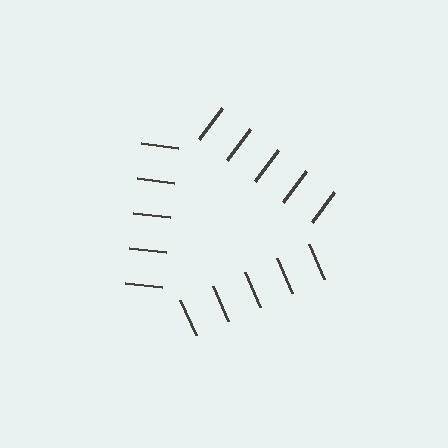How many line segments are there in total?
15 — 5 along each of the 3 edges.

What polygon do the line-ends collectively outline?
An illusory triangle — the line segments terminate on its edges but no continuous stroke is drawn.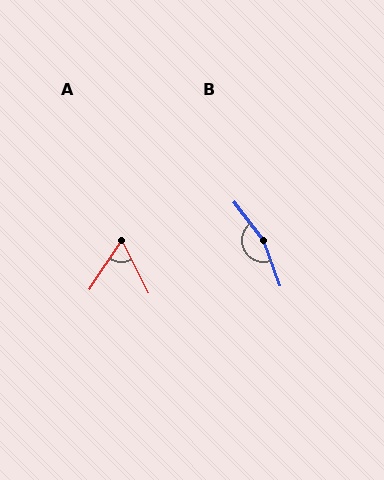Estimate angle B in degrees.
Approximately 163 degrees.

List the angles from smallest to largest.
A (60°), B (163°).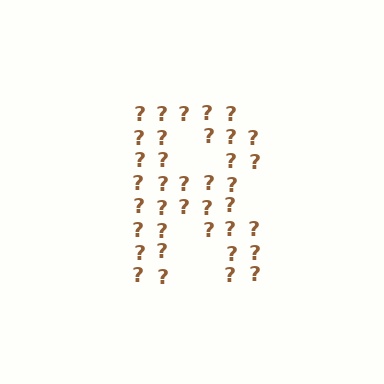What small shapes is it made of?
It is made of small question marks.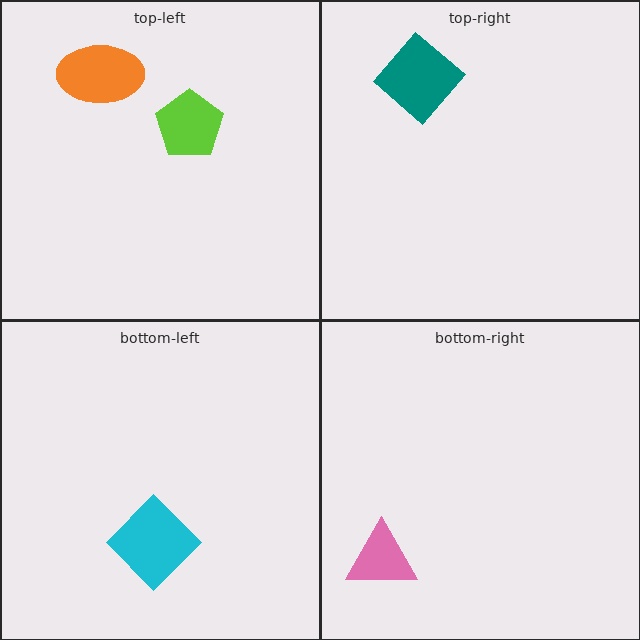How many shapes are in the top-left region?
2.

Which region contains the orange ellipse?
The top-left region.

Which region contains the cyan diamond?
The bottom-left region.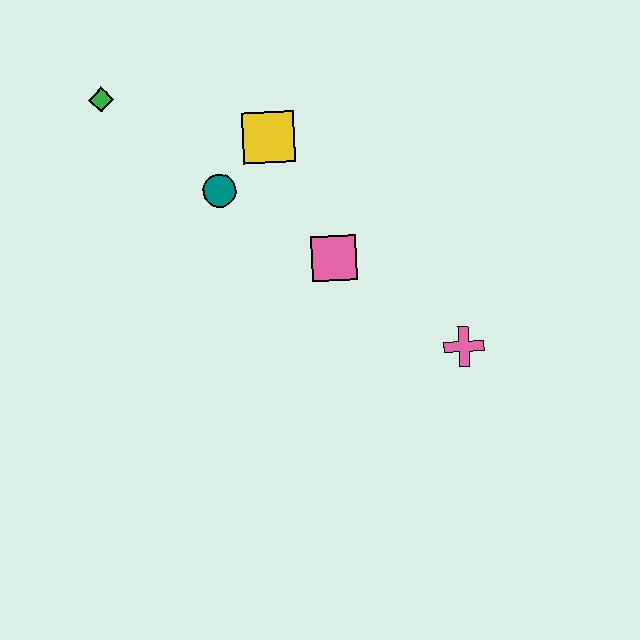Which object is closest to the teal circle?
The yellow square is closest to the teal circle.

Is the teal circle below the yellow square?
Yes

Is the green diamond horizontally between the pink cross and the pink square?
No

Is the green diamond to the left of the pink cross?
Yes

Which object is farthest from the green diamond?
The pink cross is farthest from the green diamond.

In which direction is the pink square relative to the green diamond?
The pink square is to the right of the green diamond.